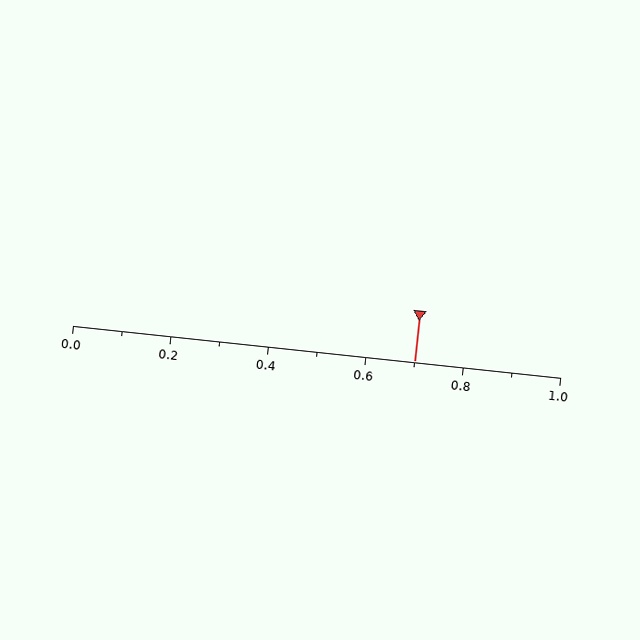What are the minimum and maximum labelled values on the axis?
The axis runs from 0.0 to 1.0.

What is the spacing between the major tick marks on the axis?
The major ticks are spaced 0.2 apart.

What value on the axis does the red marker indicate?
The marker indicates approximately 0.7.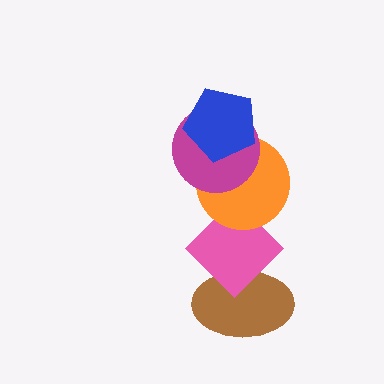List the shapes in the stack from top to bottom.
From top to bottom: the blue pentagon, the magenta circle, the orange circle, the pink diamond, the brown ellipse.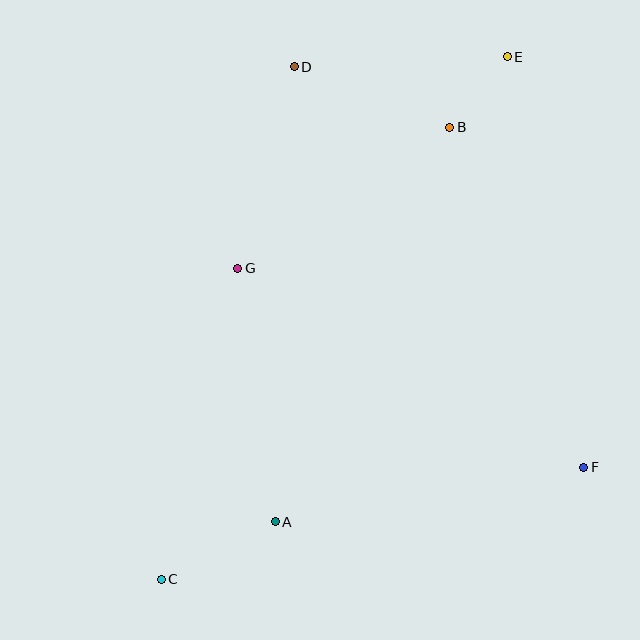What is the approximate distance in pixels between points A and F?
The distance between A and F is approximately 313 pixels.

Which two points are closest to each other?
Points B and E are closest to each other.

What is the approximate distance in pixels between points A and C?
The distance between A and C is approximately 127 pixels.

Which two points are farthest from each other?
Points C and E are farthest from each other.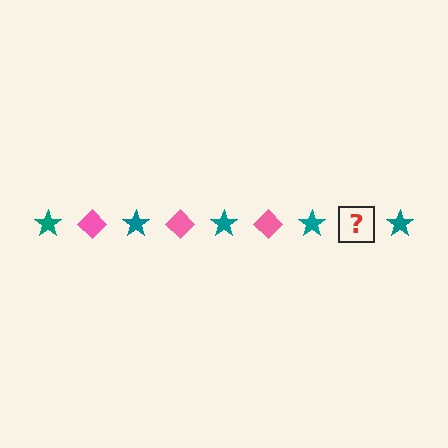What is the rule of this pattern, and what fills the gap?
The rule is that the pattern alternates between teal star and pink diamond. The gap should be filled with a pink diamond.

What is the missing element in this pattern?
The missing element is a pink diamond.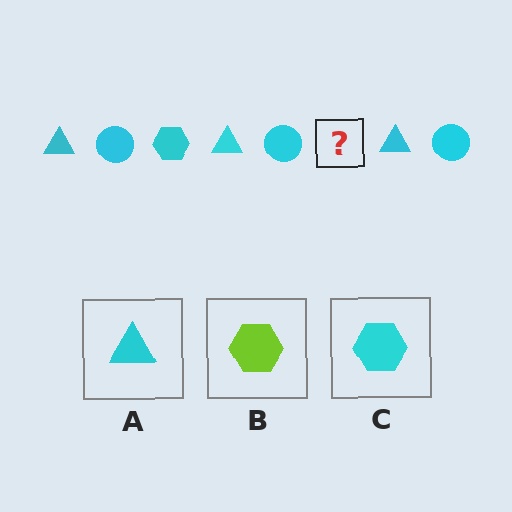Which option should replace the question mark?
Option C.